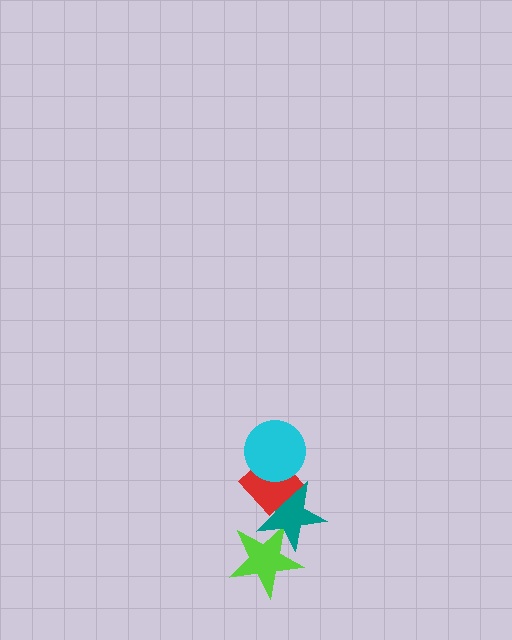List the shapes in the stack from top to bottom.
From top to bottom: the cyan circle, the red diamond, the teal star, the lime star.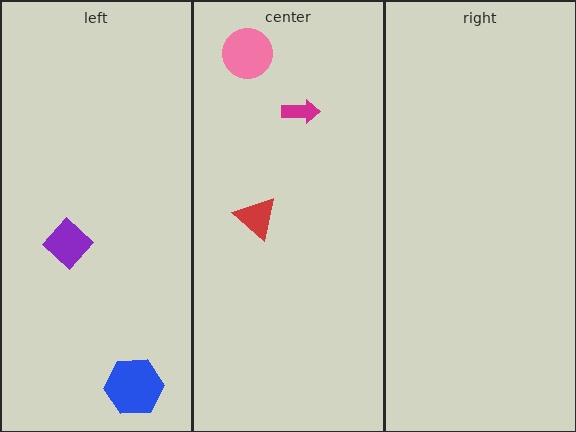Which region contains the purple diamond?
The left region.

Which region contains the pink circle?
The center region.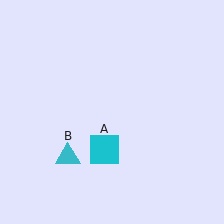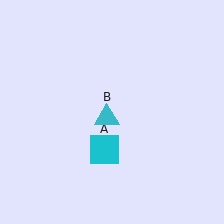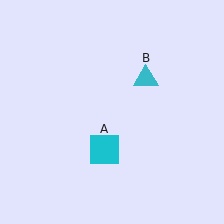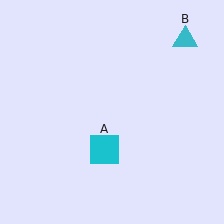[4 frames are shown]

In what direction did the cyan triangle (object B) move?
The cyan triangle (object B) moved up and to the right.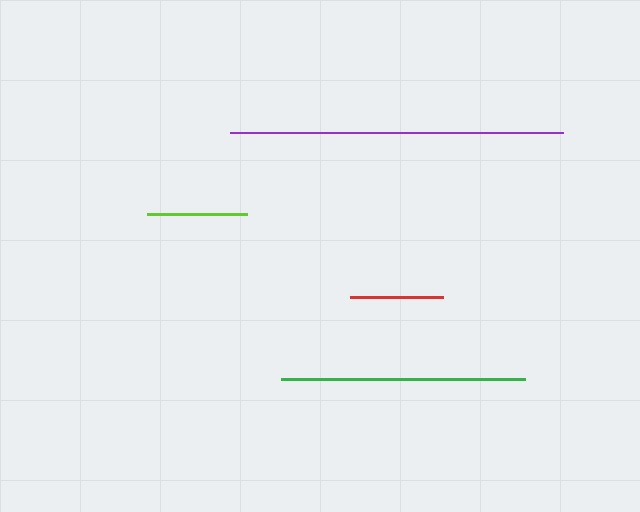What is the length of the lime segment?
The lime segment is approximately 100 pixels long.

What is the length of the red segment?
The red segment is approximately 93 pixels long.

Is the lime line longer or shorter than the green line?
The green line is longer than the lime line.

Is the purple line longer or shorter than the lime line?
The purple line is longer than the lime line.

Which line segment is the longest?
The purple line is the longest at approximately 333 pixels.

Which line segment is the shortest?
The red line is the shortest at approximately 93 pixels.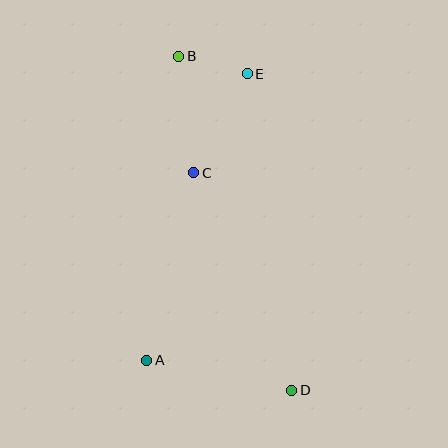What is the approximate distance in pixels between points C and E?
The distance between C and E is approximately 113 pixels.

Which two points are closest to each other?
Points B and E are closest to each other.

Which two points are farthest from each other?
Points B and D are farthest from each other.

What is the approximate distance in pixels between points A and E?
The distance between A and E is approximately 304 pixels.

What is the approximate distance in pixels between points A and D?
The distance between A and D is approximately 148 pixels.